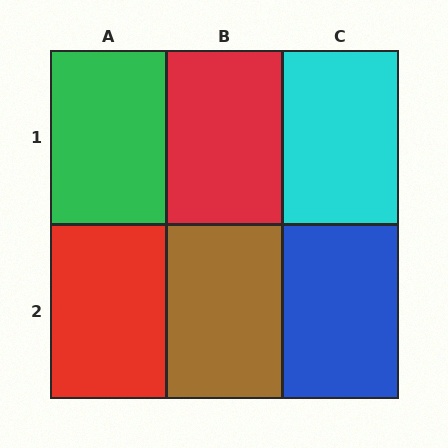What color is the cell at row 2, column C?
Blue.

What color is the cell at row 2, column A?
Red.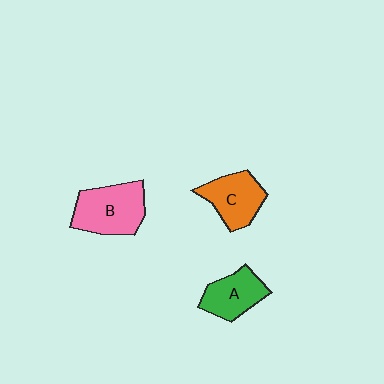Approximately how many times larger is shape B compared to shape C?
Approximately 1.3 times.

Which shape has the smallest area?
Shape A (green).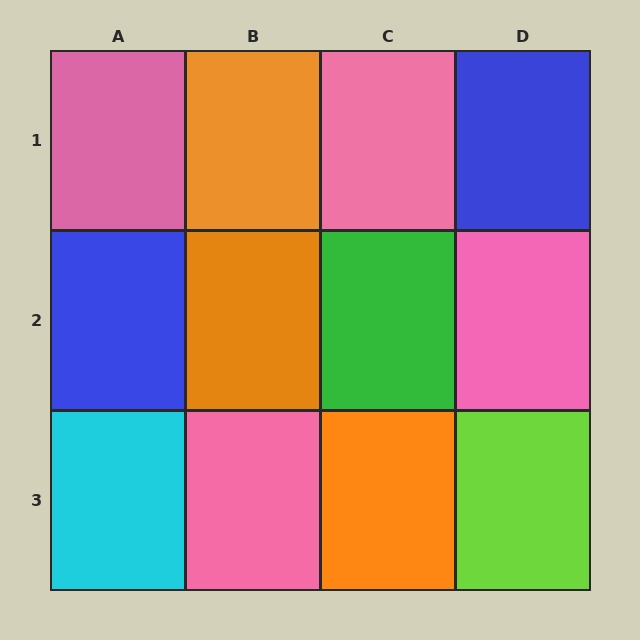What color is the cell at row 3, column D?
Lime.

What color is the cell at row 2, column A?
Blue.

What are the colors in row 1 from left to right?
Pink, orange, pink, blue.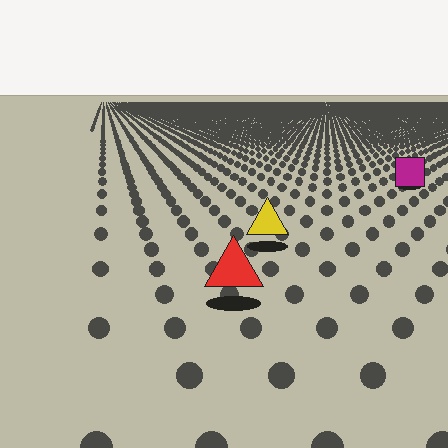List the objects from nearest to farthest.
From nearest to farthest: the red triangle, the yellow triangle, the magenta square.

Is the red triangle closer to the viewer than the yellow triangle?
Yes. The red triangle is closer — you can tell from the texture gradient: the ground texture is coarser near it.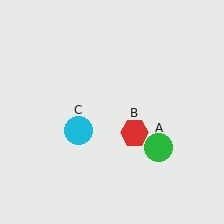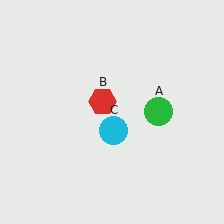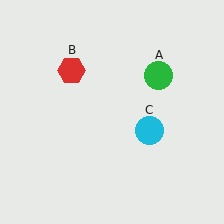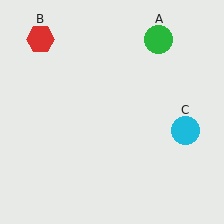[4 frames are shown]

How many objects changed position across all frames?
3 objects changed position: green circle (object A), red hexagon (object B), cyan circle (object C).